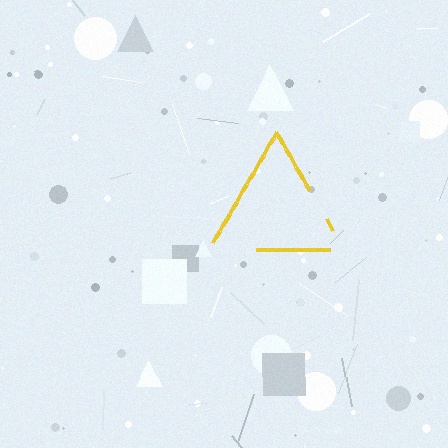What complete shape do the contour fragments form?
The contour fragments form a triangle.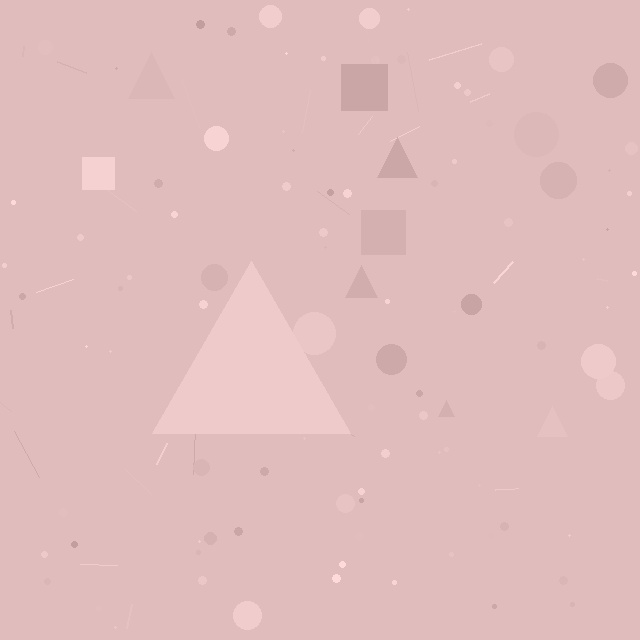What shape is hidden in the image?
A triangle is hidden in the image.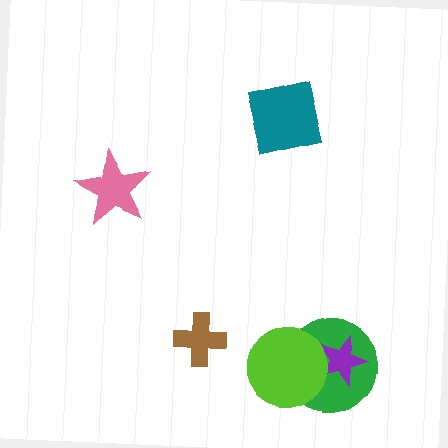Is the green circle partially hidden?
Yes, it is partially covered by another shape.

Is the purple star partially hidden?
Yes, it is partially covered by another shape.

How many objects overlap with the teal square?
0 objects overlap with the teal square.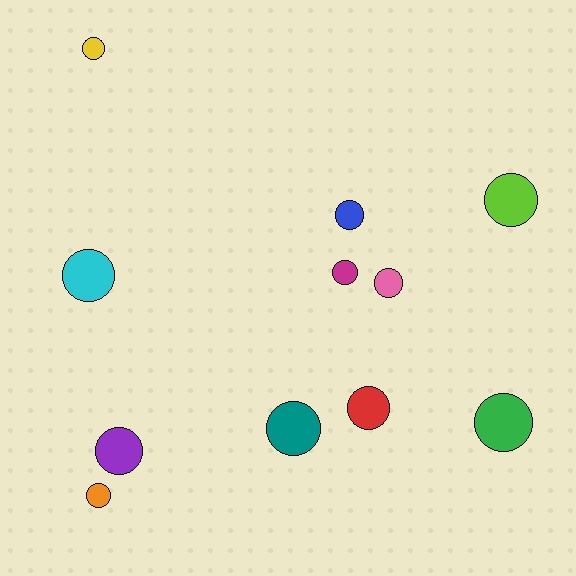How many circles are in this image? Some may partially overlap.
There are 11 circles.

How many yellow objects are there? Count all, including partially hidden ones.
There is 1 yellow object.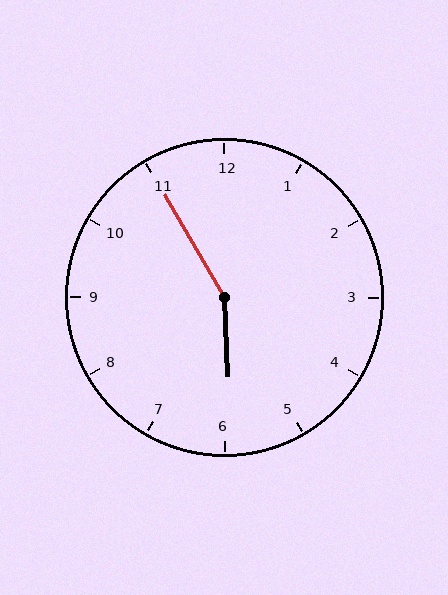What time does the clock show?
5:55.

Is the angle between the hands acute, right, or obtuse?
It is obtuse.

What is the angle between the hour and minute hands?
Approximately 152 degrees.